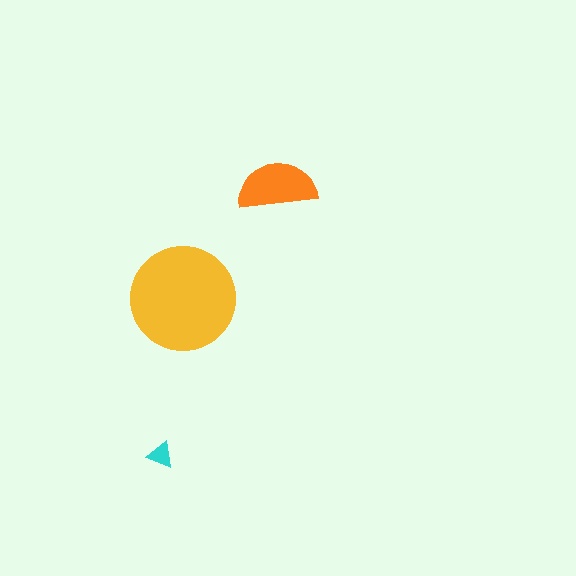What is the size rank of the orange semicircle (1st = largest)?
2nd.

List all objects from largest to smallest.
The yellow circle, the orange semicircle, the cyan triangle.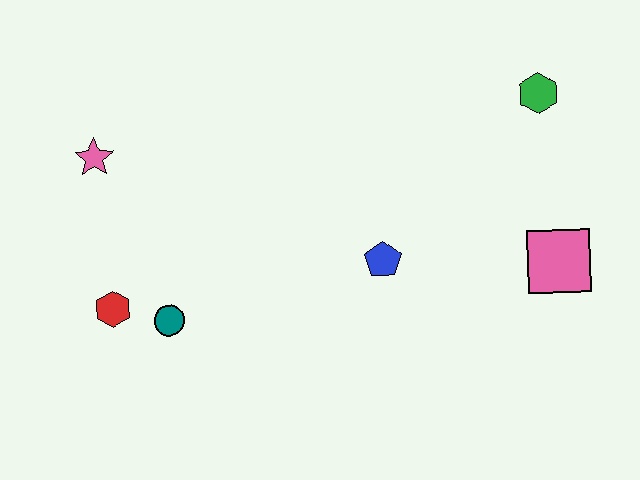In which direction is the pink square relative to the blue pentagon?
The pink square is to the right of the blue pentagon.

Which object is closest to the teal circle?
The red hexagon is closest to the teal circle.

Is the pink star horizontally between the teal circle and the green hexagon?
No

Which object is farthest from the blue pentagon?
The pink star is farthest from the blue pentagon.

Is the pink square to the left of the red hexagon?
No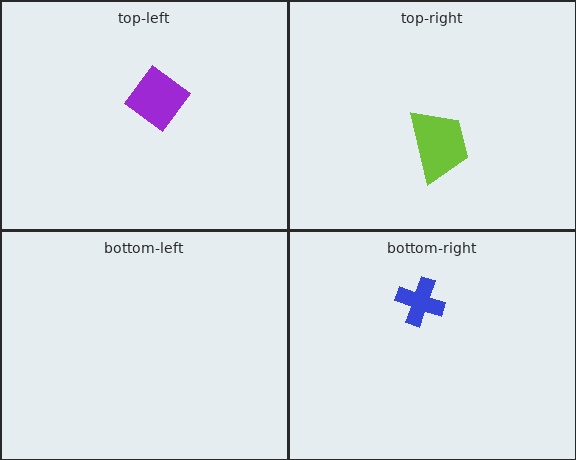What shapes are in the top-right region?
The lime trapezoid.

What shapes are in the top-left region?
The purple diamond.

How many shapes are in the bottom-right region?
1.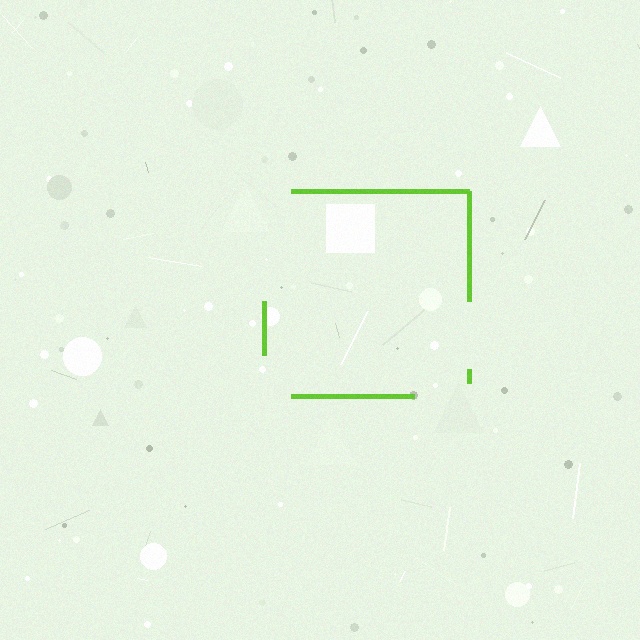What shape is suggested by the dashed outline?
The dashed outline suggests a square.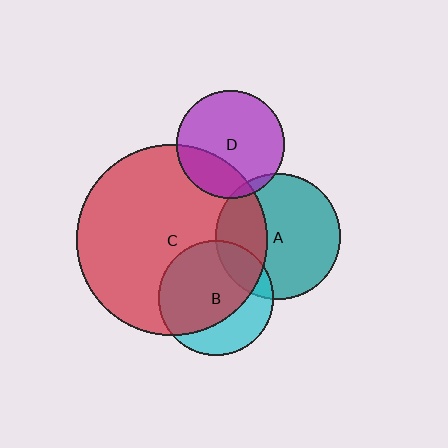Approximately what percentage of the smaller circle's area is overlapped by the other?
Approximately 30%.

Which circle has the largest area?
Circle C (red).